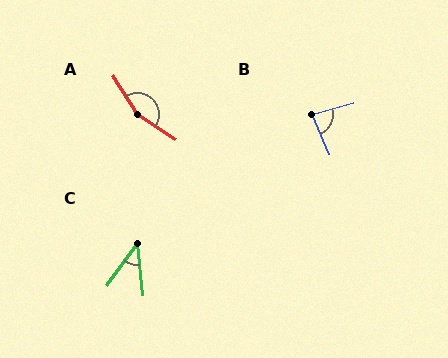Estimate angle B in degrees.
Approximately 82 degrees.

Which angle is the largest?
A, at approximately 155 degrees.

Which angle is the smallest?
C, at approximately 42 degrees.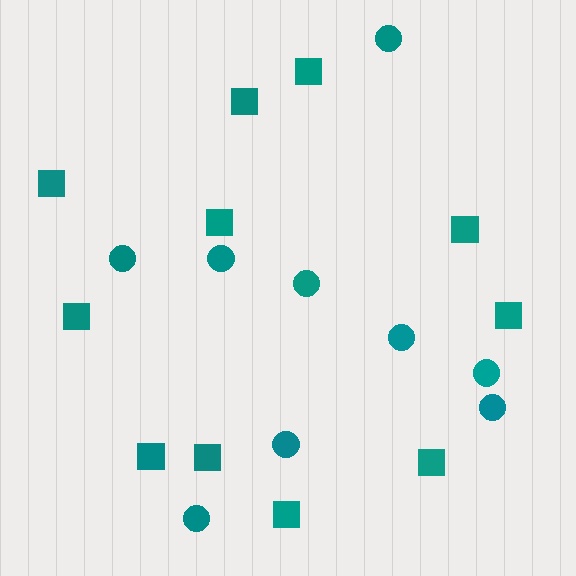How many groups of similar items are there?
There are 2 groups: one group of squares (11) and one group of circles (9).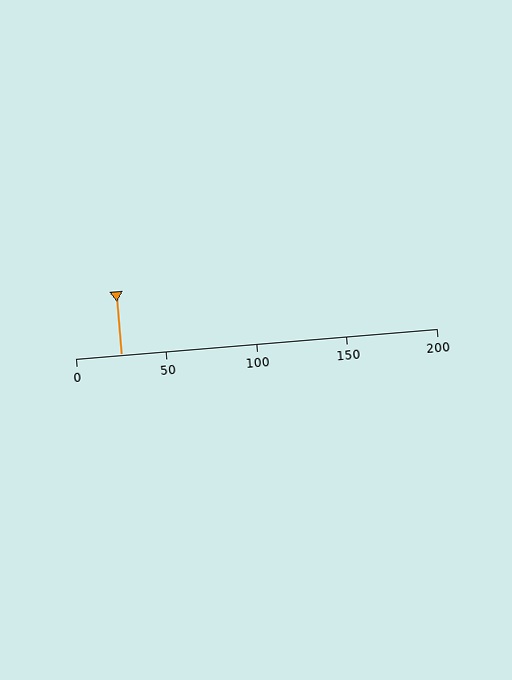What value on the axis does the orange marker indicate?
The marker indicates approximately 25.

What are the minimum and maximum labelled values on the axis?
The axis runs from 0 to 200.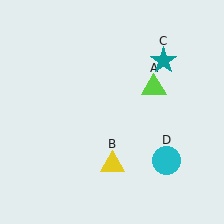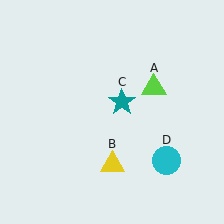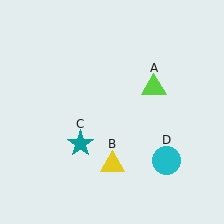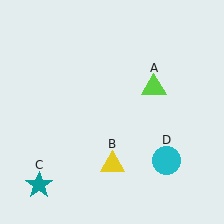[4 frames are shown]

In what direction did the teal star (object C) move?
The teal star (object C) moved down and to the left.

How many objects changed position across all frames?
1 object changed position: teal star (object C).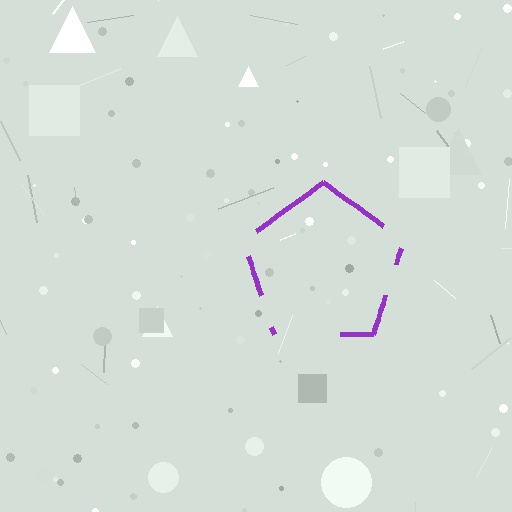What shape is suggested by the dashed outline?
The dashed outline suggests a pentagon.